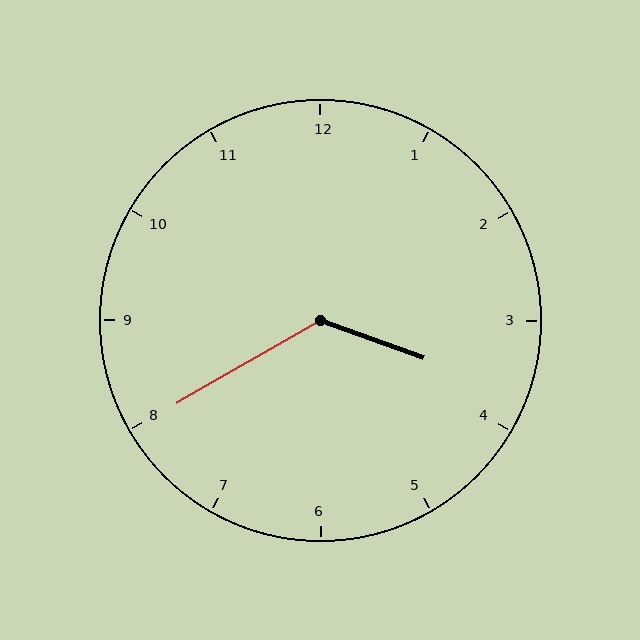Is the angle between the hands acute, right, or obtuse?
It is obtuse.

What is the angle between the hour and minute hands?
Approximately 130 degrees.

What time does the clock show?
3:40.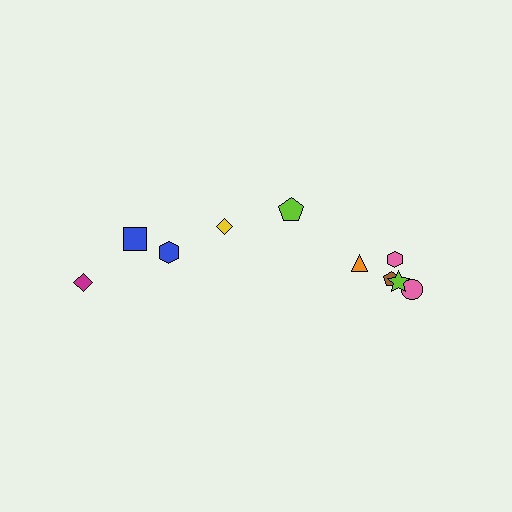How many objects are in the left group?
There are 4 objects.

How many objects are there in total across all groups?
There are 10 objects.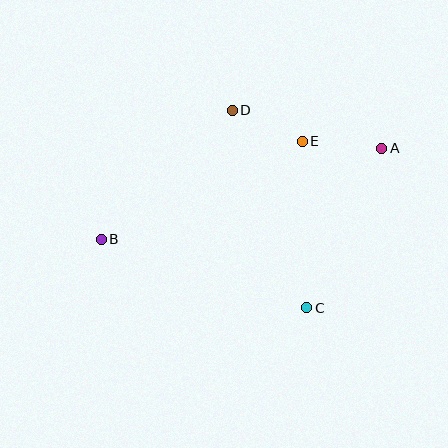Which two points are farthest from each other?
Points A and B are farthest from each other.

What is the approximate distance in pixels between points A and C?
The distance between A and C is approximately 176 pixels.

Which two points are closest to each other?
Points D and E are closest to each other.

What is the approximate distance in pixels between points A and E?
The distance between A and E is approximately 80 pixels.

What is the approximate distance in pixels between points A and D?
The distance between A and D is approximately 154 pixels.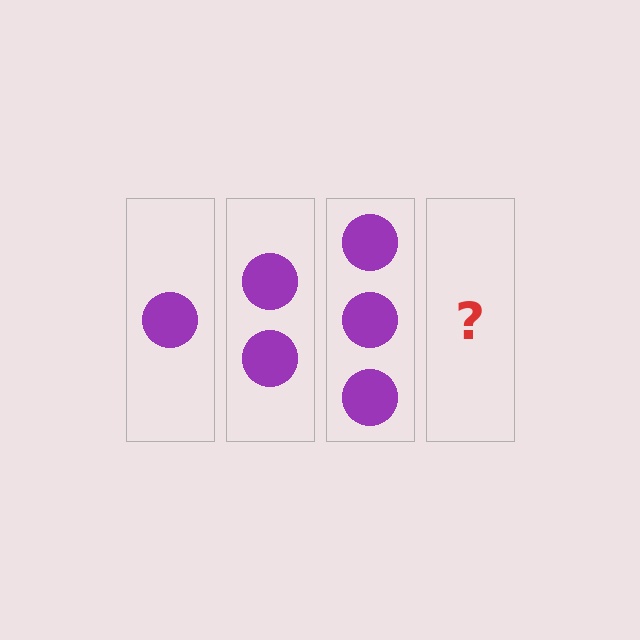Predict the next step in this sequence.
The next step is 4 circles.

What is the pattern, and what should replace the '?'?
The pattern is that each step adds one more circle. The '?' should be 4 circles.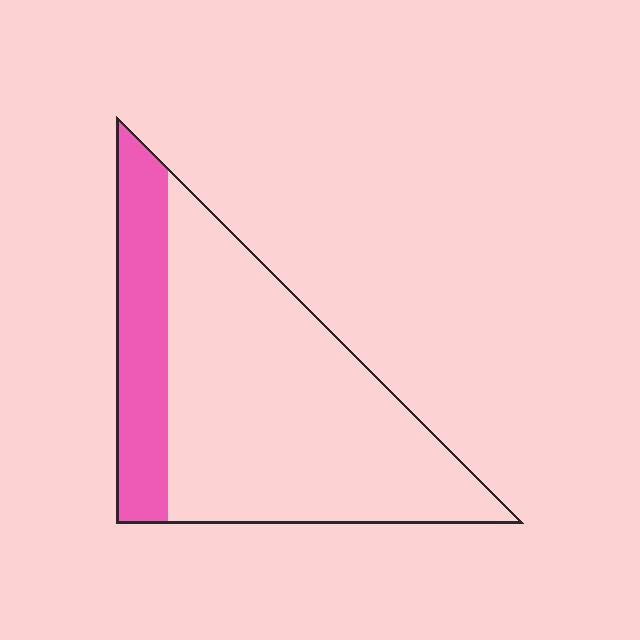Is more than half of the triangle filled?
No.